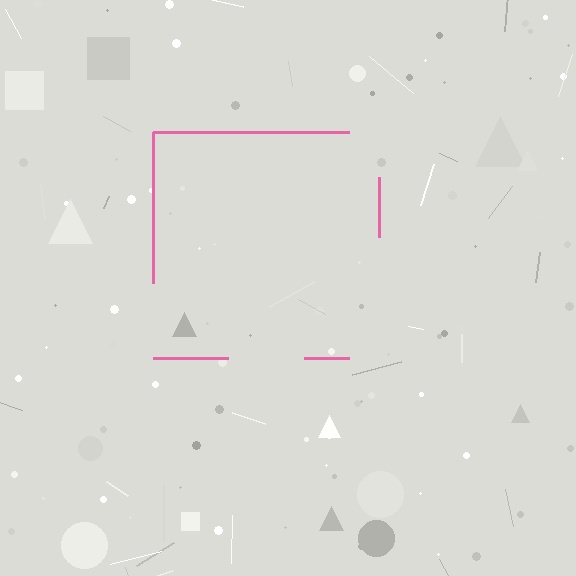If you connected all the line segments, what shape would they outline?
They would outline a square.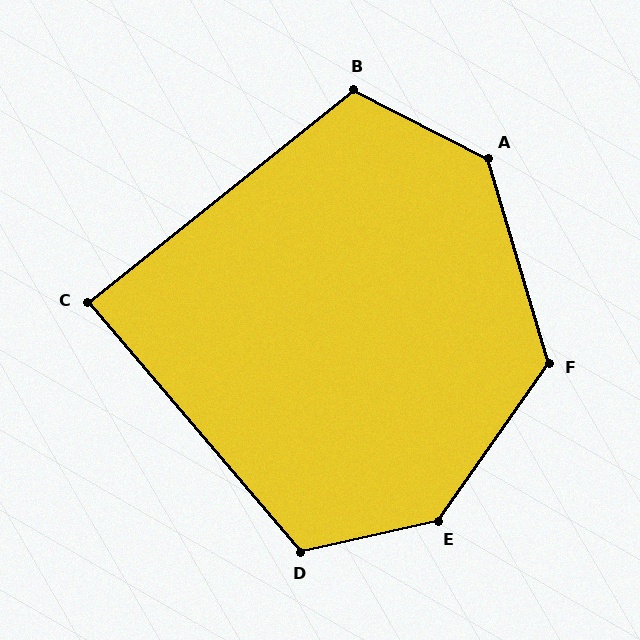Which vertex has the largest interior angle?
E, at approximately 138 degrees.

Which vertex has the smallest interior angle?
C, at approximately 88 degrees.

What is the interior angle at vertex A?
Approximately 134 degrees (obtuse).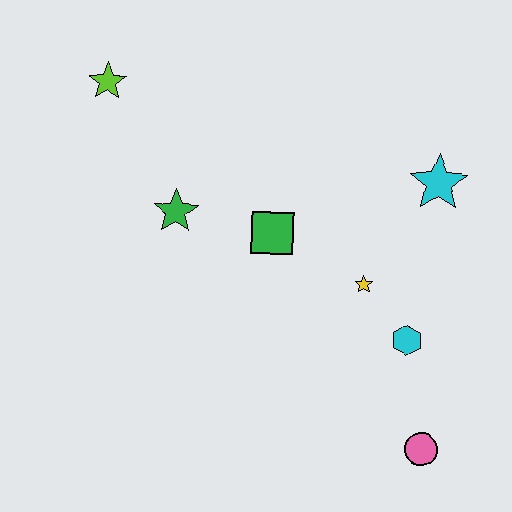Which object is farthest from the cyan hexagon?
The lime star is farthest from the cyan hexagon.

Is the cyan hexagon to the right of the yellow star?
Yes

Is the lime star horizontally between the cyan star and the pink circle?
No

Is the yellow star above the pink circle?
Yes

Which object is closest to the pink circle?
The cyan hexagon is closest to the pink circle.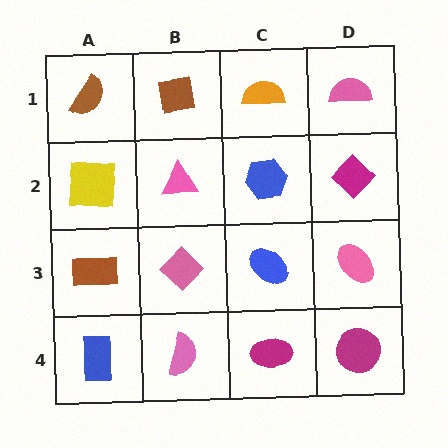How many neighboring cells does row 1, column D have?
2.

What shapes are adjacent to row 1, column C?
A blue hexagon (row 2, column C), a brown square (row 1, column B), a pink semicircle (row 1, column D).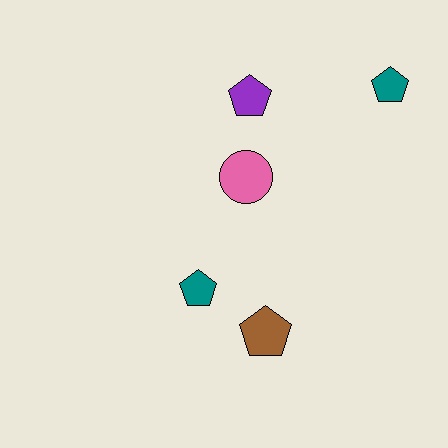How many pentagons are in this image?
There are 4 pentagons.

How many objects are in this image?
There are 5 objects.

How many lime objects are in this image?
There are no lime objects.